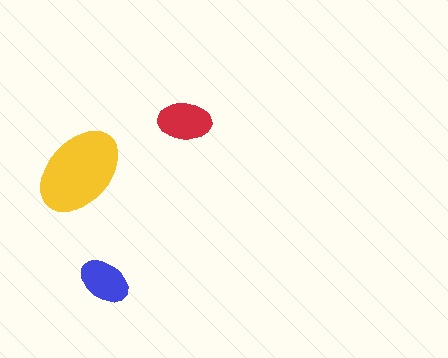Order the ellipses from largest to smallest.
the yellow one, the red one, the blue one.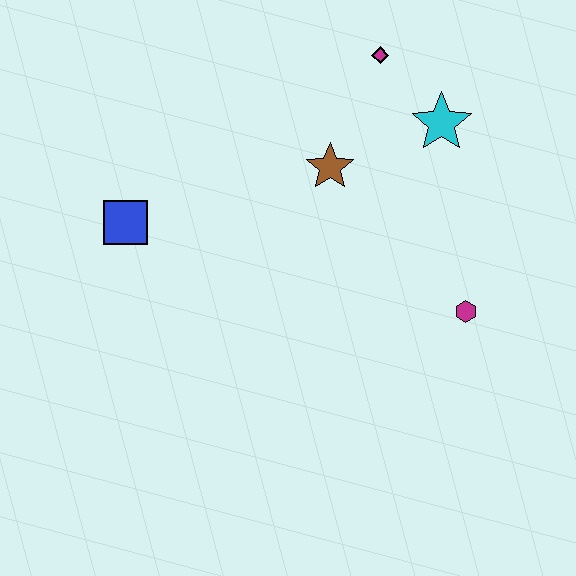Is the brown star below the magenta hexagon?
No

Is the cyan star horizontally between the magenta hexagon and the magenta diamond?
Yes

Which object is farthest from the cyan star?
The blue square is farthest from the cyan star.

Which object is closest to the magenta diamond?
The cyan star is closest to the magenta diamond.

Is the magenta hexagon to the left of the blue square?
No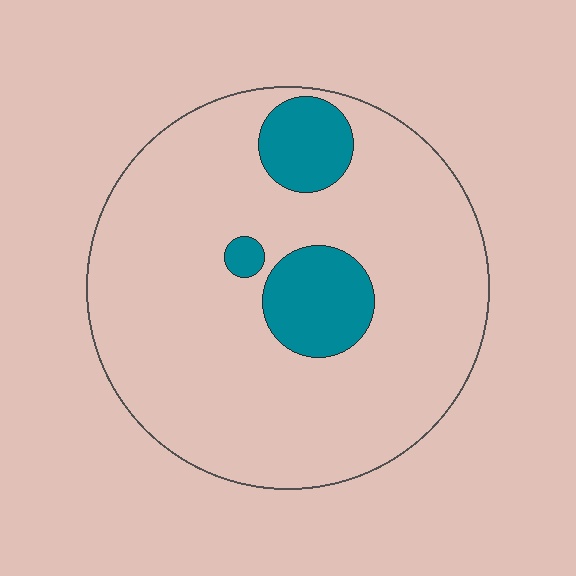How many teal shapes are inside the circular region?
3.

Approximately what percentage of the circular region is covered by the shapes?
Approximately 15%.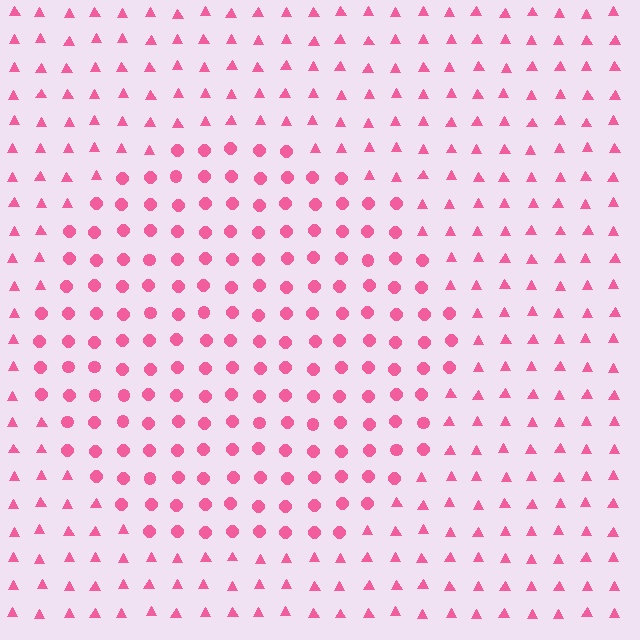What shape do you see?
I see a circle.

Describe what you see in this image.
The image is filled with small pink elements arranged in a uniform grid. A circle-shaped region contains circles, while the surrounding area contains triangles. The boundary is defined purely by the change in element shape.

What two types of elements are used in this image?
The image uses circles inside the circle region and triangles outside it.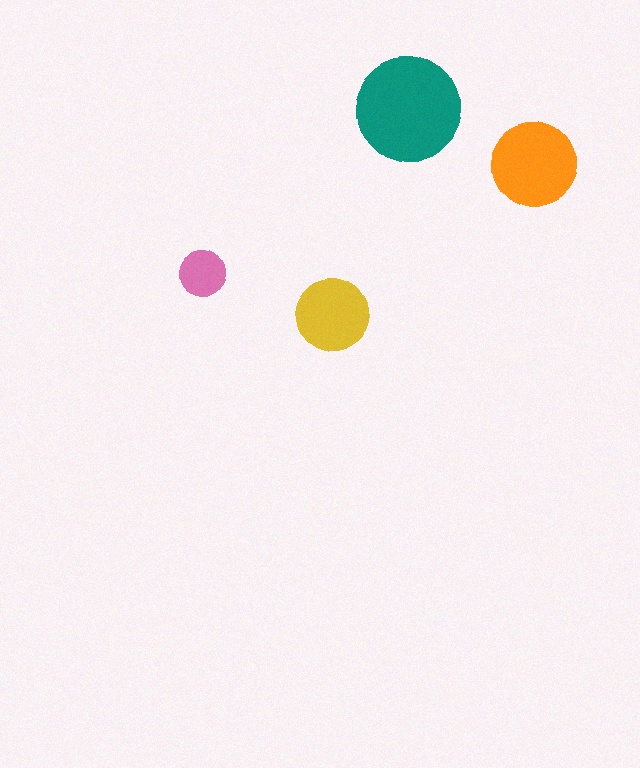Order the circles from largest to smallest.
the teal one, the orange one, the yellow one, the pink one.